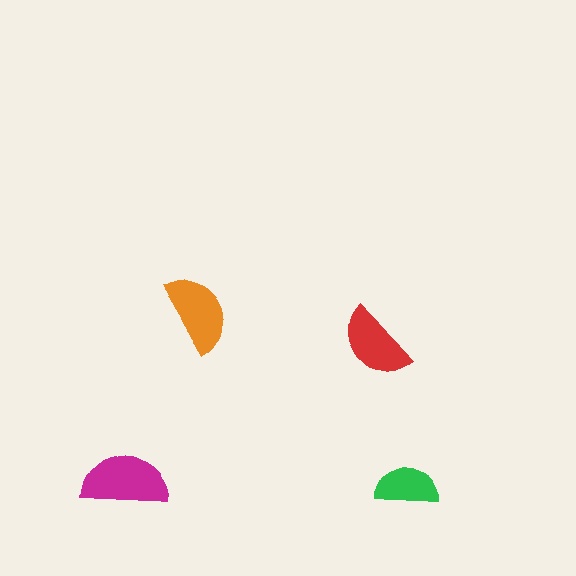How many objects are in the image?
There are 4 objects in the image.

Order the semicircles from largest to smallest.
the magenta one, the orange one, the red one, the green one.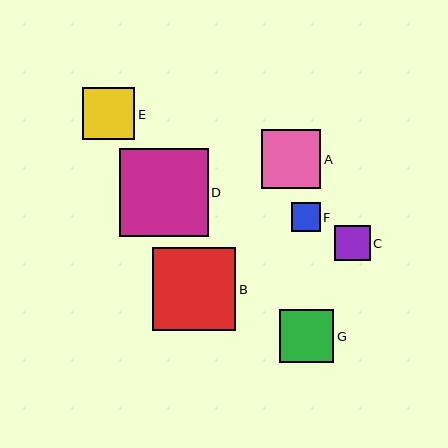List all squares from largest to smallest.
From largest to smallest: D, B, A, G, E, C, F.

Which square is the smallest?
Square F is the smallest with a size of approximately 29 pixels.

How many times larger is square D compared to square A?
Square D is approximately 1.5 times the size of square A.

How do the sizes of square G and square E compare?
Square G and square E are approximately the same size.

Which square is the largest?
Square D is the largest with a size of approximately 88 pixels.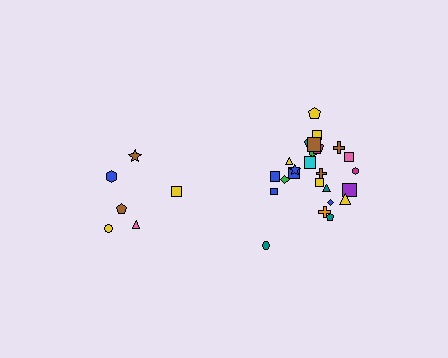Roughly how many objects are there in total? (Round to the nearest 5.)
Roughly 30 objects in total.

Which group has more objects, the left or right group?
The right group.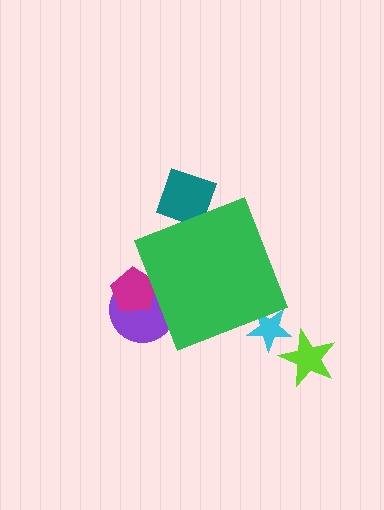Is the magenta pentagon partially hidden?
Yes, the magenta pentagon is partially hidden behind the green diamond.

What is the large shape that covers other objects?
A green diamond.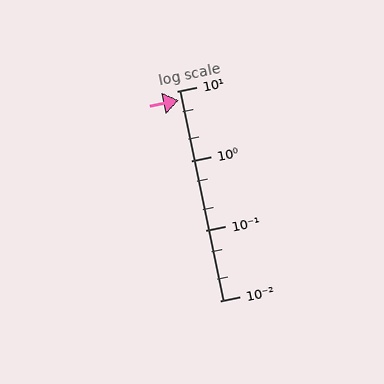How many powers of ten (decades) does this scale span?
The scale spans 3 decades, from 0.01 to 10.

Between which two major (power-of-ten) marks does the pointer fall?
The pointer is between 1 and 10.